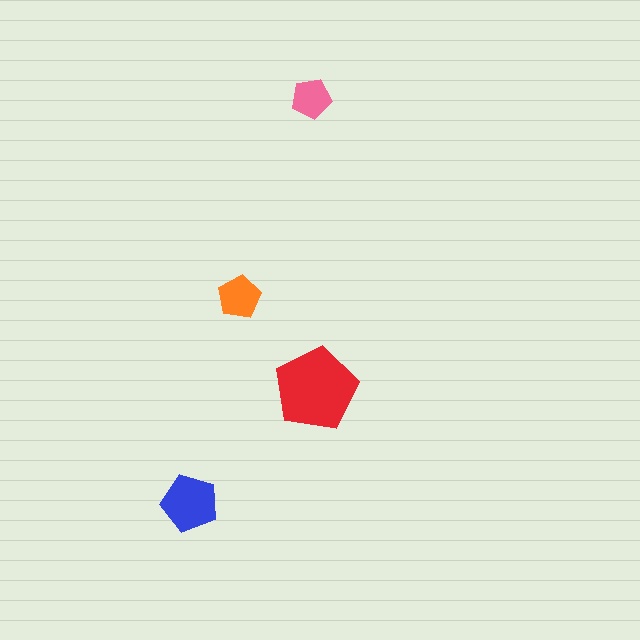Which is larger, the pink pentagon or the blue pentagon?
The blue one.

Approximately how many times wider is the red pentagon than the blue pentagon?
About 1.5 times wider.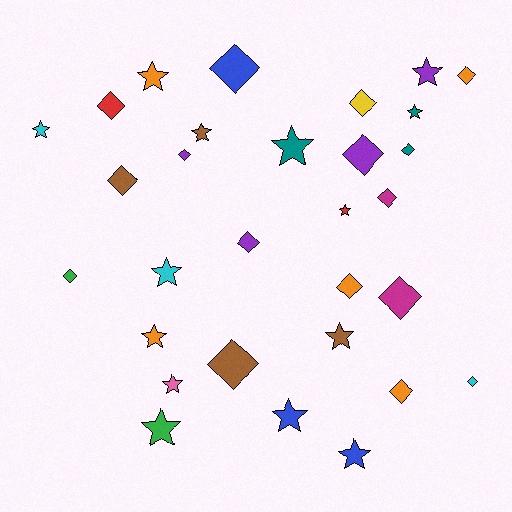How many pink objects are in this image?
There is 1 pink object.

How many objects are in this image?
There are 30 objects.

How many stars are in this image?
There are 14 stars.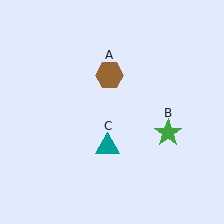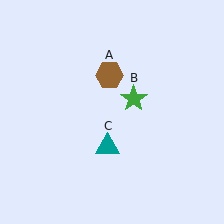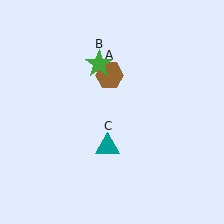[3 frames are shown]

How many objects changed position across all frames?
1 object changed position: green star (object B).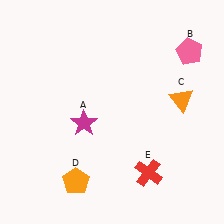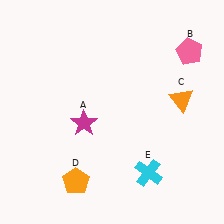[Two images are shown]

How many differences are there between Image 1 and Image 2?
There is 1 difference between the two images.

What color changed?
The cross (E) changed from red in Image 1 to cyan in Image 2.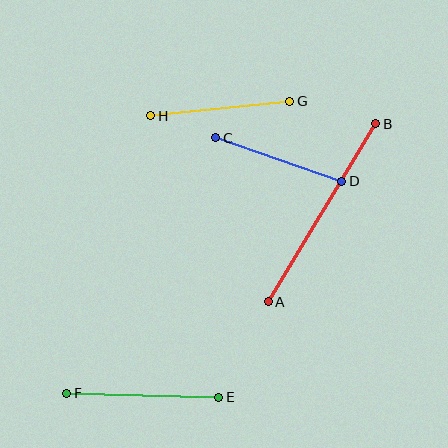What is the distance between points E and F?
The distance is approximately 152 pixels.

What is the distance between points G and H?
The distance is approximately 140 pixels.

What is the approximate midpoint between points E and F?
The midpoint is at approximately (143, 395) pixels.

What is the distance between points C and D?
The distance is approximately 133 pixels.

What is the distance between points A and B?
The distance is approximately 208 pixels.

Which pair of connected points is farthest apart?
Points A and B are farthest apart.